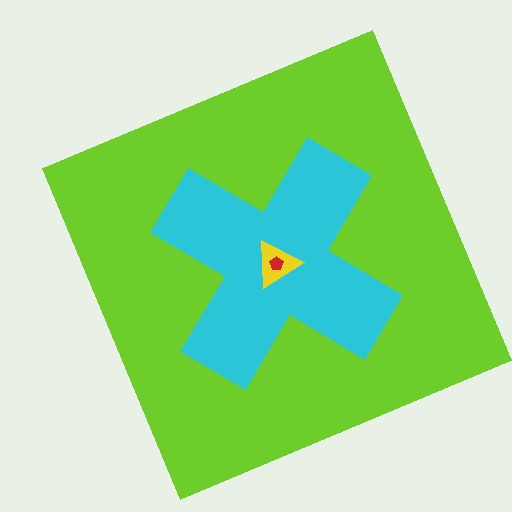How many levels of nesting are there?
4.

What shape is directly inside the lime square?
The cyan cross.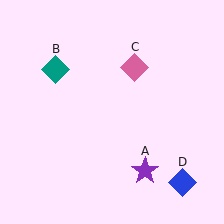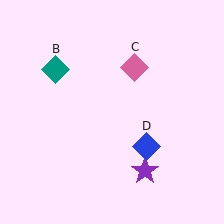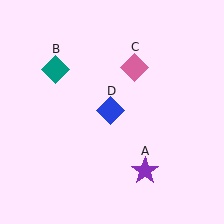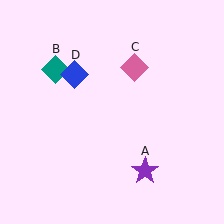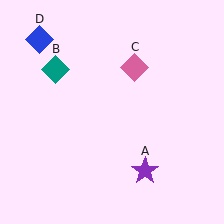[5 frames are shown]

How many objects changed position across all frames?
1 object changed position: blue diamond (object D).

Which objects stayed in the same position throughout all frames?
Purple star (object A) and teal diamond (object B) and pink diamond (object C) remained stationary.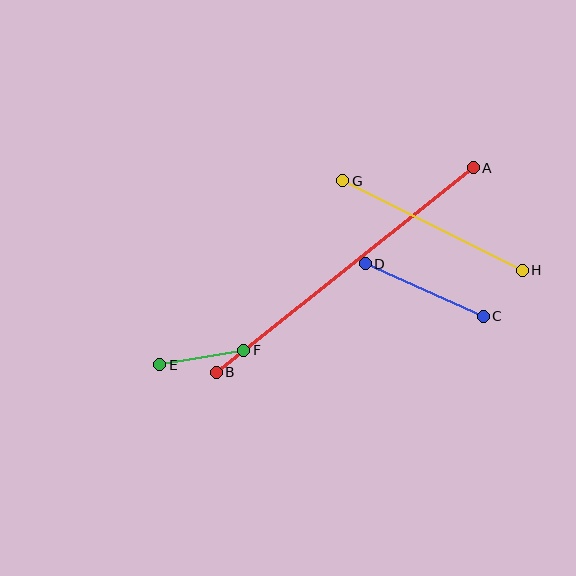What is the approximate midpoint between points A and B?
The midpoint is at approximately (345, 270) pixels.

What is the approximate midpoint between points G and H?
The midpoint is at approximately (433, 226) pixels.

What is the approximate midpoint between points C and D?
The midpoint is at approximately (424, 290) pixels.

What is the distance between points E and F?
The distance is approximately 85 pixels.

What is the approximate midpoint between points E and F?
The midpoint is at approximately (202, 357) pixels.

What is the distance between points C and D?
The distance is approximately 129 pixels.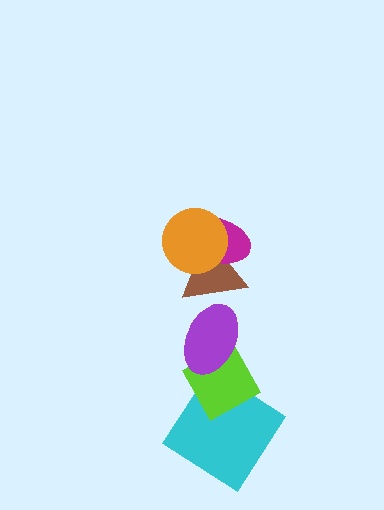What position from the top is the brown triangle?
The brown triangle is 3rd from the top.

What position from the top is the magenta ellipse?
The magenta ellipse is 2nd from the top.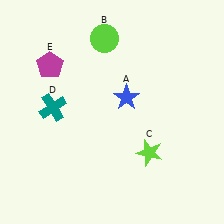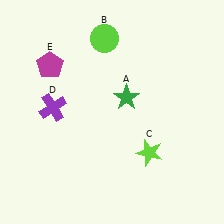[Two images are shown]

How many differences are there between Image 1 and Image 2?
There are 2 differences between the two images.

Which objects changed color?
A changed from blue to green. D changed from teal to purple.